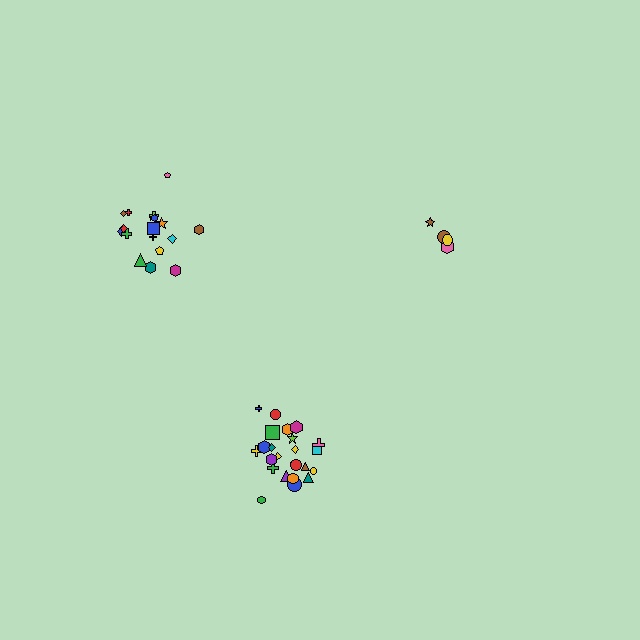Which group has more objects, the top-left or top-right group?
The top-left group.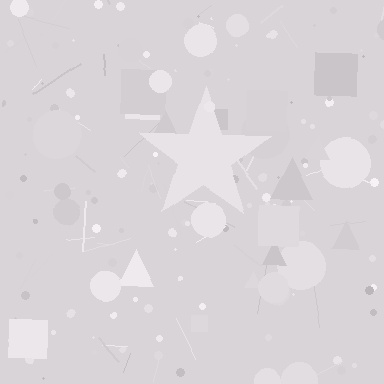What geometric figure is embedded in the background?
A star is embedded in the background.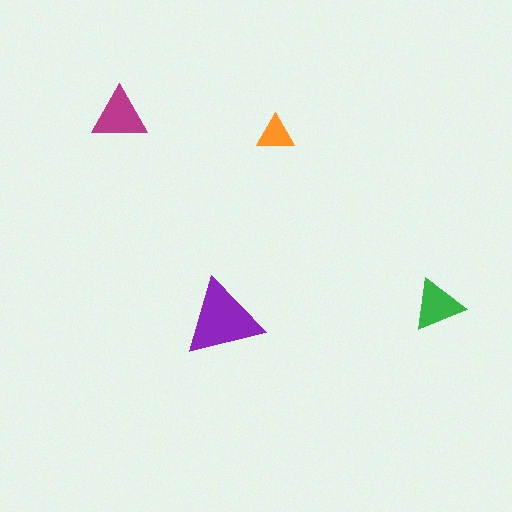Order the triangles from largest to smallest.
the purple one, the magenta one, the green one, the orange one.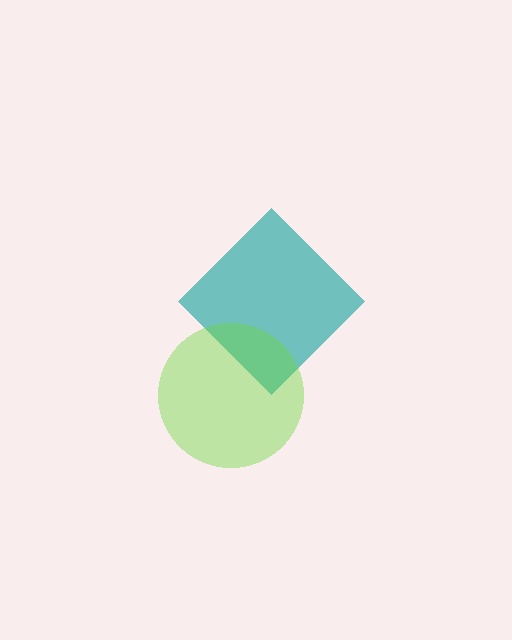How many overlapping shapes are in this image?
There are 2 overlapping shapes in the image.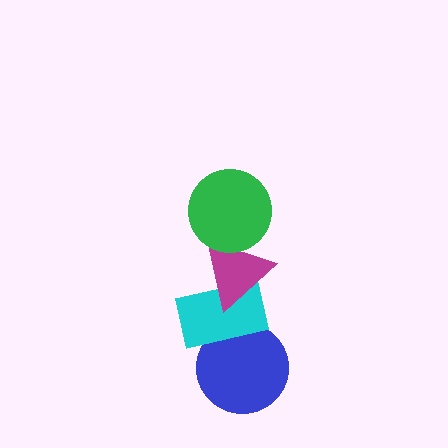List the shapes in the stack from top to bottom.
From top to bottom: the green circle, the magenta triangle, the cyan rectangle, the blue circle.